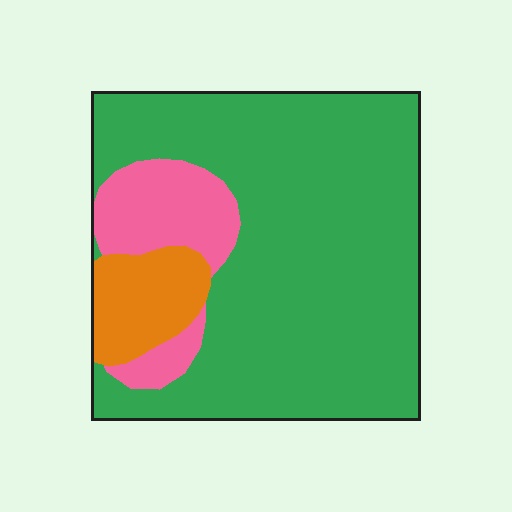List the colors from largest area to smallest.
From largest to smallest: green, pink, orange.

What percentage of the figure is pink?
Pink covers roughly 15% of the figure.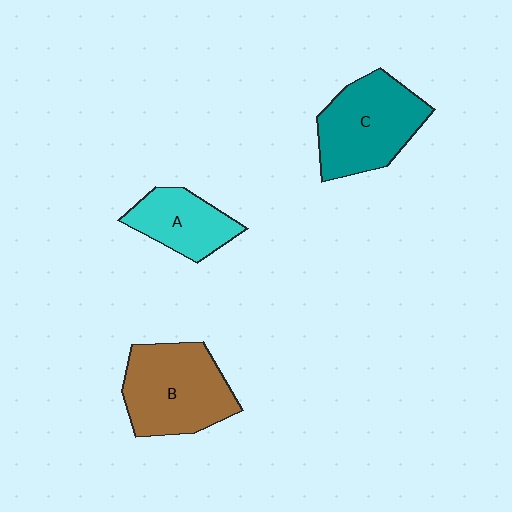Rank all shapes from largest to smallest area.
From largest to smallest: B (brown), C (teal), A (cyan).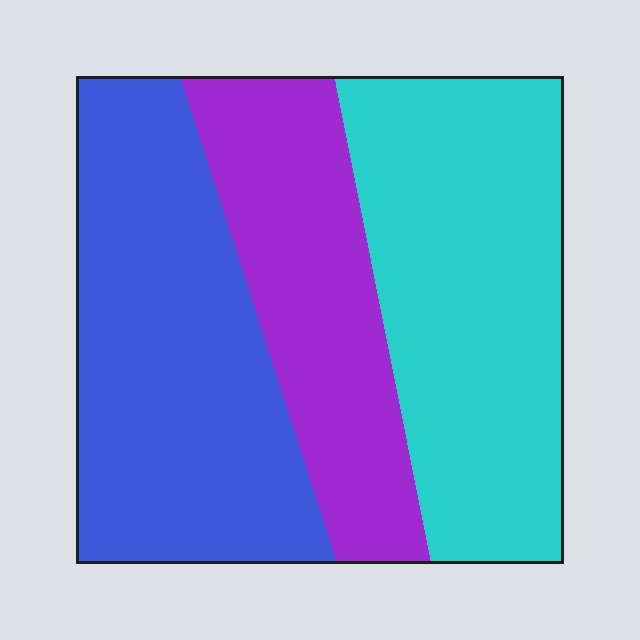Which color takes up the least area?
Purple, at roughly 25%.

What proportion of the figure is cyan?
Cyan takes up about three eighths (3/8) of the figure.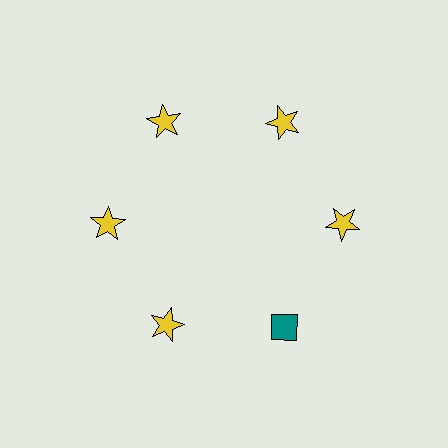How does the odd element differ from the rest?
It differs in both color (teal instead of yellow) and shape (diamond instead of star).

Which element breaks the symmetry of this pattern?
The teal diamond at roughly the 5 o'clock position breaks the symmetry. All other shapes are yellow stars.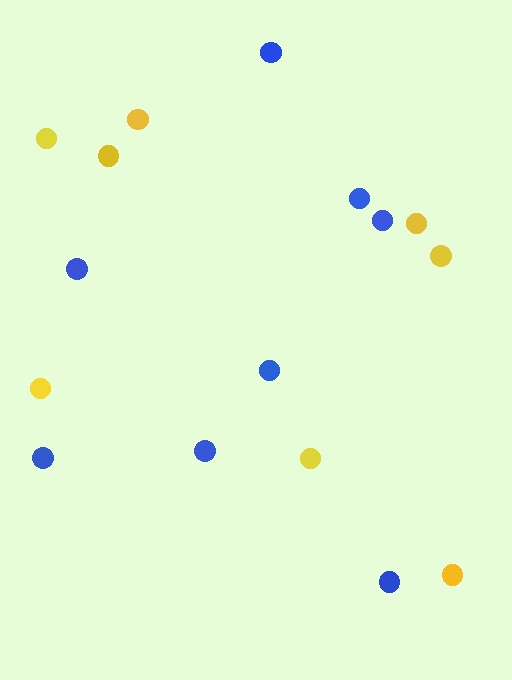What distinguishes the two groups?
There are 2 groups: one group of yellow circles (8) and one group of blue circles (8).